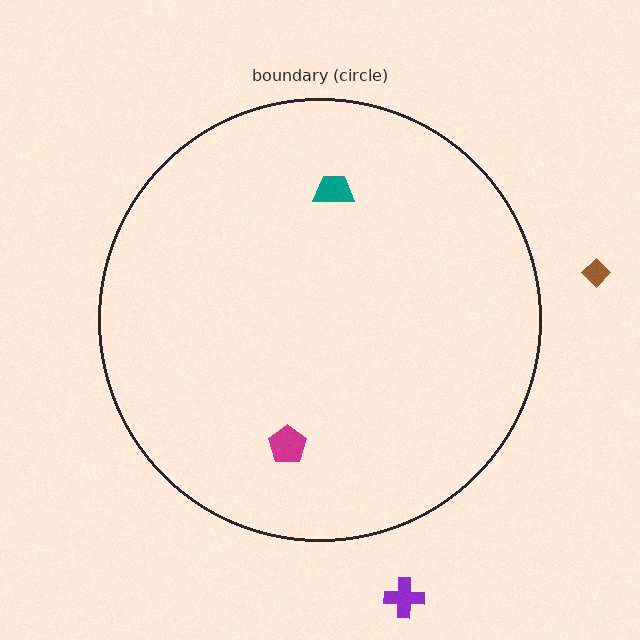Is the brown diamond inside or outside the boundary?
Outside.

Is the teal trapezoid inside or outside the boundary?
Inside.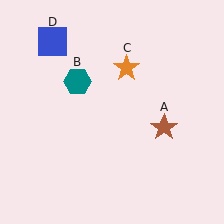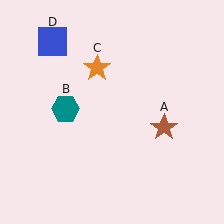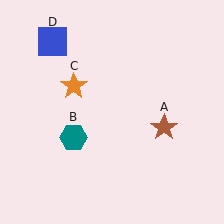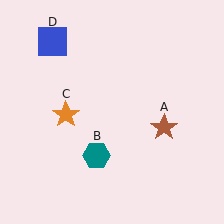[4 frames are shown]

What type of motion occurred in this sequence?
The teal hexagon (object B), orange star (object C) rotated counterclockwise around the center of the scene.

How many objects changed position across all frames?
2 objects changed position: teal hexagon (object B), orange star (object C).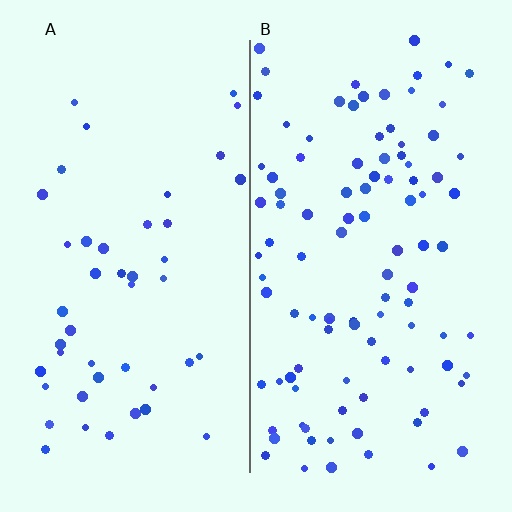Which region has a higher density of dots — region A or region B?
B (the right).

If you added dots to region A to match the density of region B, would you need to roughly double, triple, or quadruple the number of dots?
Approximately double.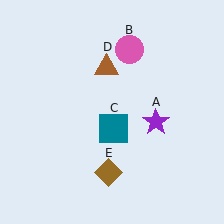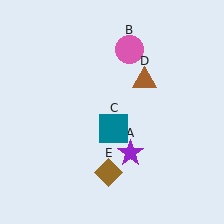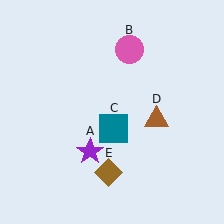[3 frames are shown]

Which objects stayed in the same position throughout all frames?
Pink circle (object B) and teal square (object C) and brown diamond (object E) remained stationary.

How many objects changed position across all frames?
2 objects changed position: purple star (object A), brown triangle (object D).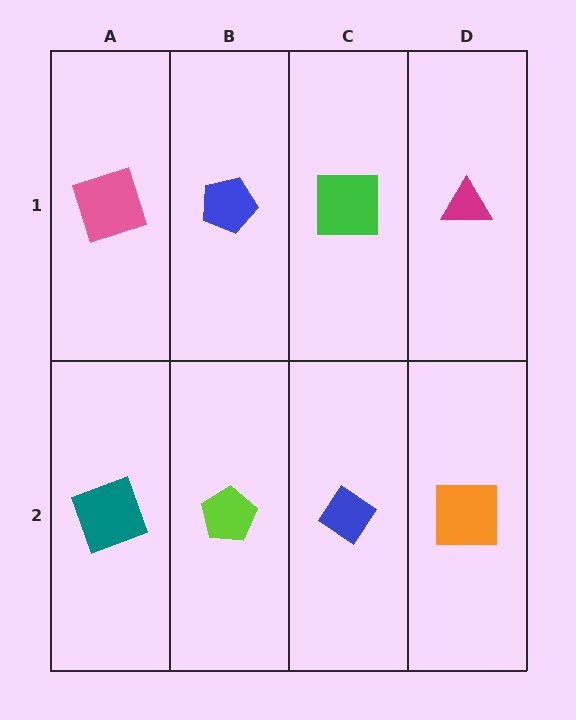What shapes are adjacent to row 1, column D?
An orange square (row 2, column D), a green square (row 1, column C).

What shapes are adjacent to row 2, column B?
A blue pentagon (row 1, column B), a teal square (row 2, column A), a blue diamond (row 2, column C).